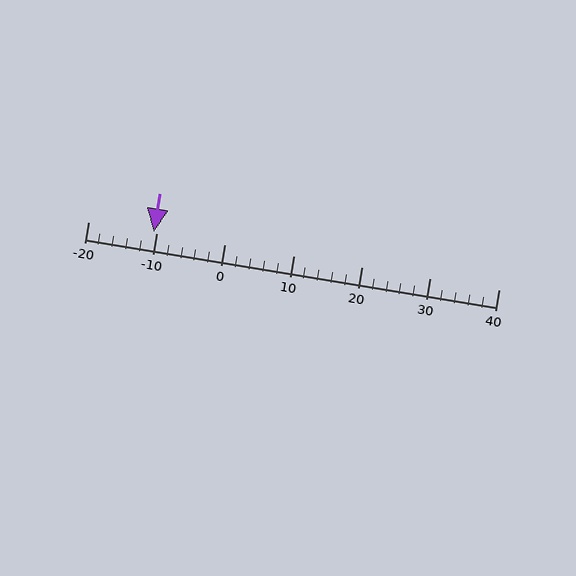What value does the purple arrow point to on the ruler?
The purple arrow points to approximately -10.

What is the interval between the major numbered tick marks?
The major tick marks are spaced 10 units apart.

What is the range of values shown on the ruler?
The ruler shows values from -20 to 40.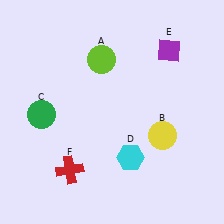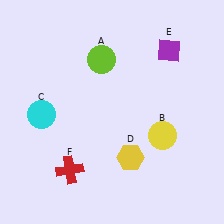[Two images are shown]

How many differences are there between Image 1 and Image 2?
There are 2 differences between the two images.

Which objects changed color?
C changed from green to cyan. D changed from cyan to yellow.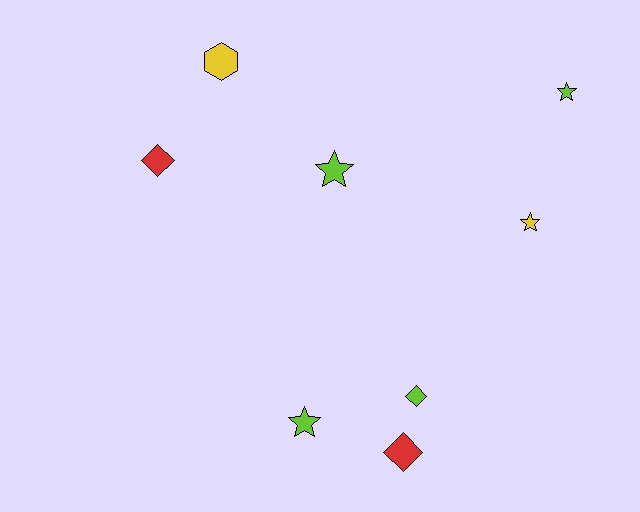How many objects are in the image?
There are 8 objects.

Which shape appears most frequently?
Star, with 4 objects.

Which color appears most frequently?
Lime, with 4 objects.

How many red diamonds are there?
There are 2 red diamonds.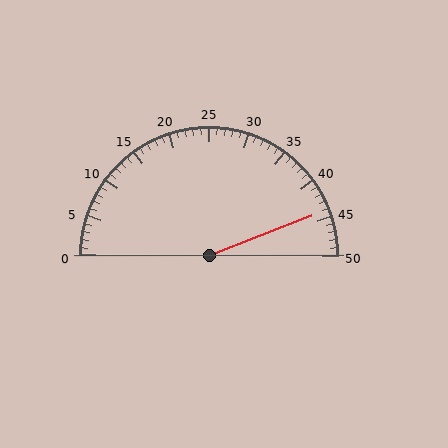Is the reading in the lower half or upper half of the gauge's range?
The reading is in the upper half of the range (0 to 50).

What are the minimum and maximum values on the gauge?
The gauge ranges from 0 to 50.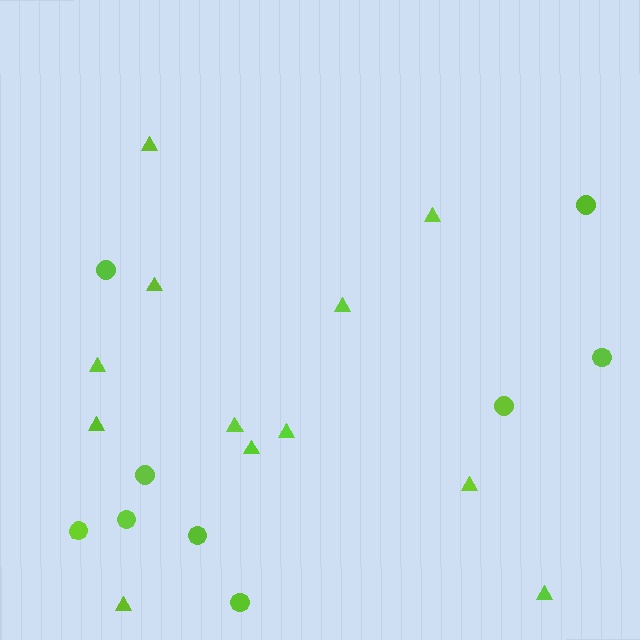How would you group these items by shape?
There are 2 groups: one group of triangles (12) and one group of circles (9).